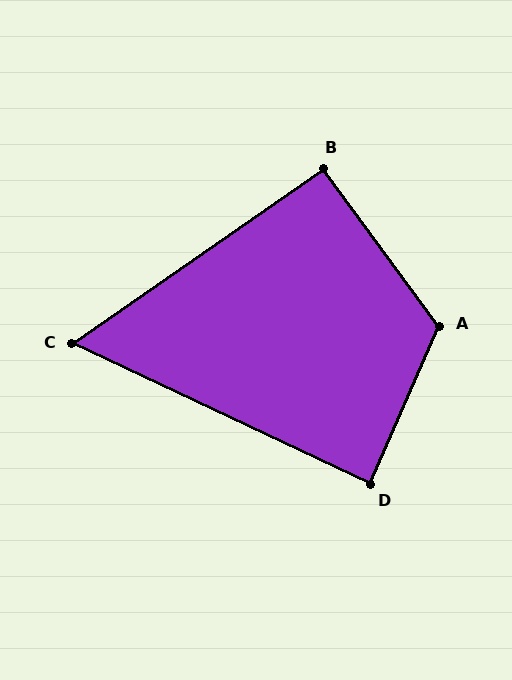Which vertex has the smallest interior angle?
C, at approximately 60 degrees.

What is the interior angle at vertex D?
Approximately 88 degrees (approximately right).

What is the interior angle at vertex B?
Approximately 92 degrees (approximately right).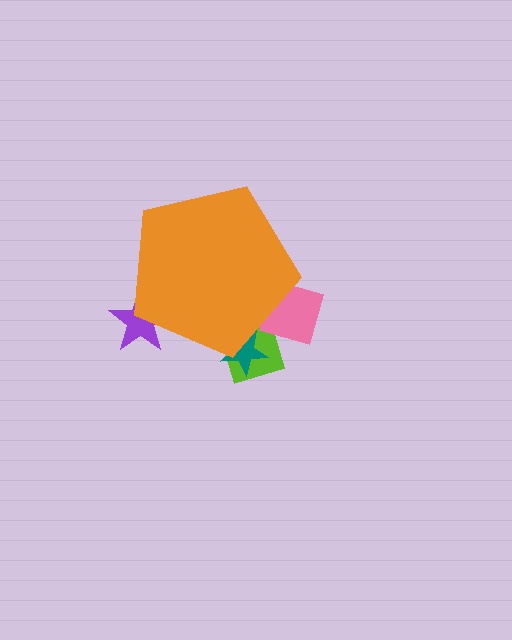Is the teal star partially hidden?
Yes, the teal star is partially hidden behind the orange pentagon.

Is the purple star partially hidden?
Yes, the purple star is partially hidden behind the orange pentagon.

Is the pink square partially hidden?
Yes, the pink square is partially hidden behind the orange pentagon.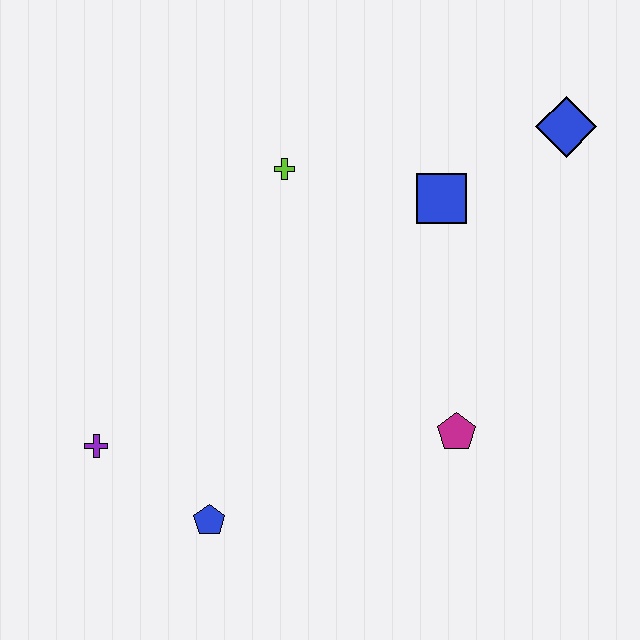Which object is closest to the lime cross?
The blue square is closest to the lime cross.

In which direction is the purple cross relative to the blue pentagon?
The purple cross is to the left of the blue pentagon.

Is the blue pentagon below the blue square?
Yes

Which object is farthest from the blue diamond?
The purple cross is farthest from the blue diamond.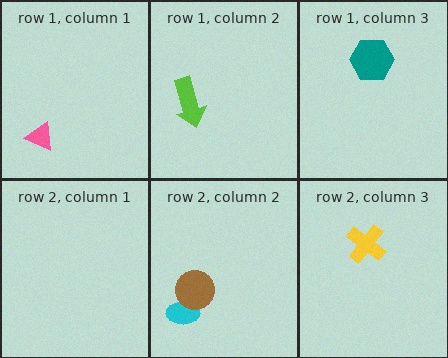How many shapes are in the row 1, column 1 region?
1.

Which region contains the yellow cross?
The row 2, column 3 region.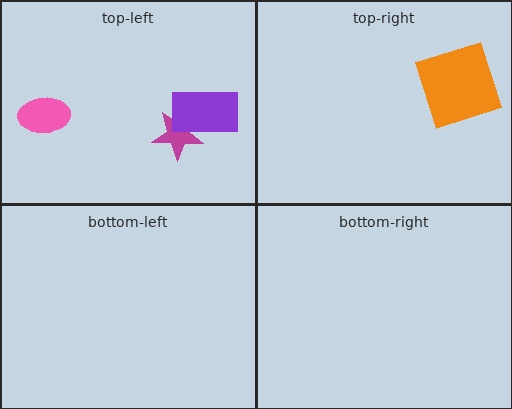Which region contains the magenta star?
The top-left region.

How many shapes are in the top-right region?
1.